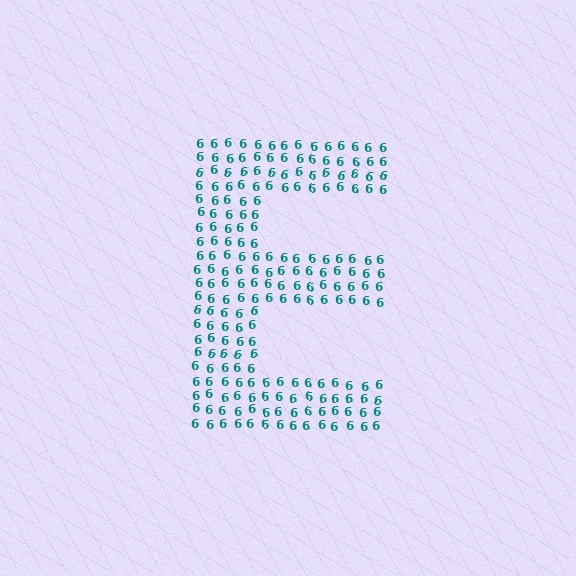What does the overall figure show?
The overall figure shows the letter E.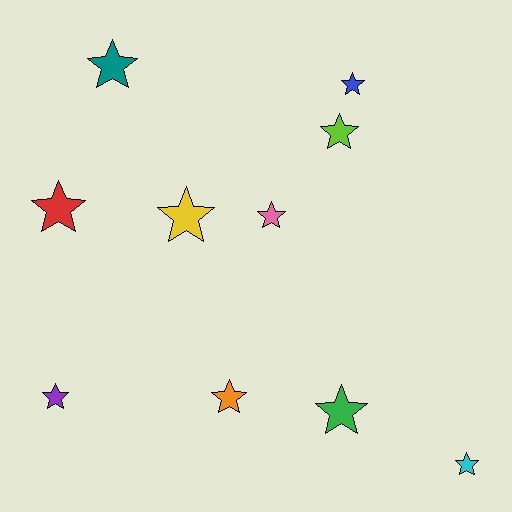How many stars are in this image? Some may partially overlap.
There are 10 stars.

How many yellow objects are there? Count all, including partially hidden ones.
There is 1 yellow object.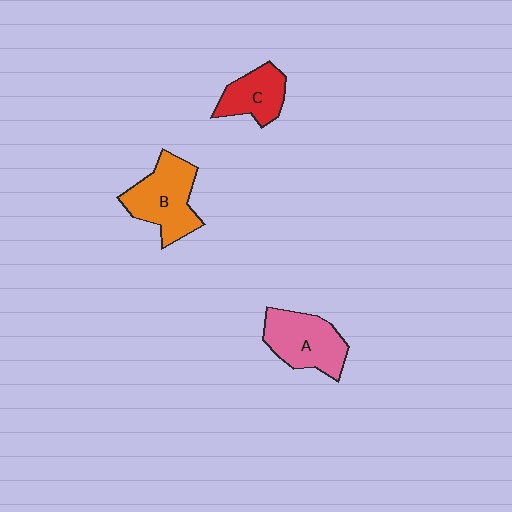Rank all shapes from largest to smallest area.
From largest to smallest: B (orange), A (pink), C (red).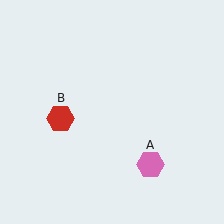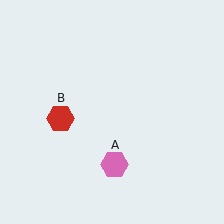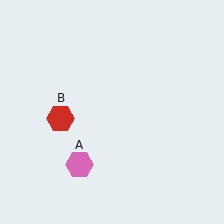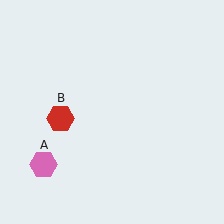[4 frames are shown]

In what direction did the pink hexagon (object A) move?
The pink hexagon (object A) moved left.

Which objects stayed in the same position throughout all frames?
Red hexagon (object B) remained stationary.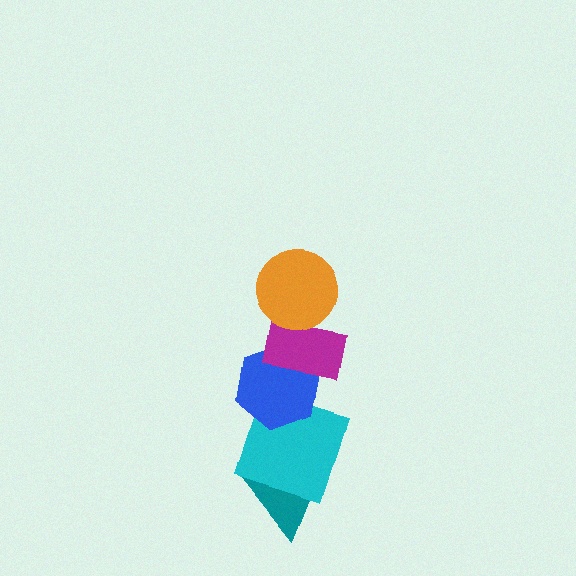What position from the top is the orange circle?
The orange circle is 1st from the top.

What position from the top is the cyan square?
The cyan square is 4th from the top.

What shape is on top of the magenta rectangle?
The orange circle is on top of the magenta rectangle.